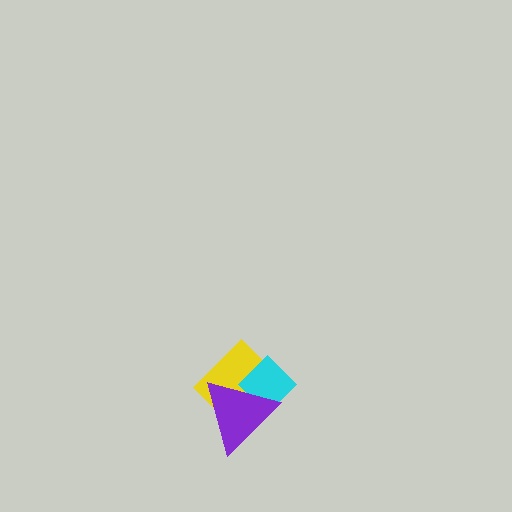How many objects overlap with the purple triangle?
2 objects overlap with the purple triangle.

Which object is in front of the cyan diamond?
The purple triangle is in front of the cyan diamond.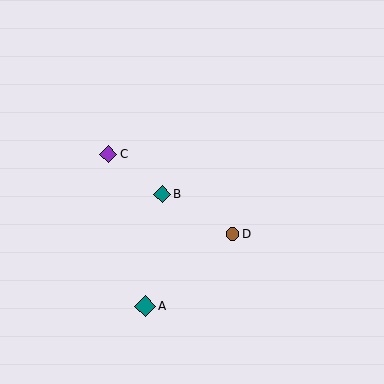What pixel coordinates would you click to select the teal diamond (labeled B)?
Click at (162, 194) to select the teal diamond B.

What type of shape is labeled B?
Shape B is a teal diamond.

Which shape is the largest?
The teal diamond (labeled A) is the largest.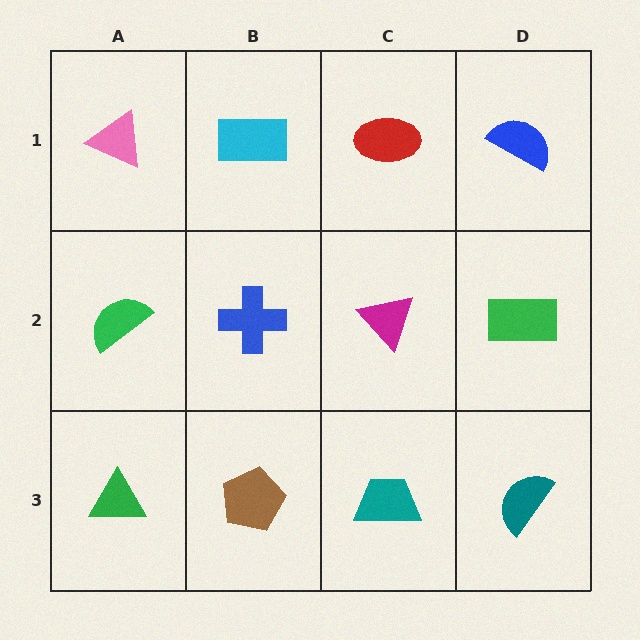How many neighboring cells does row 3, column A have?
2.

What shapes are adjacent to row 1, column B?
A blue cross (row 2, column B), a pink triangle (row 1, column A), a red ellipse (row 1, column C).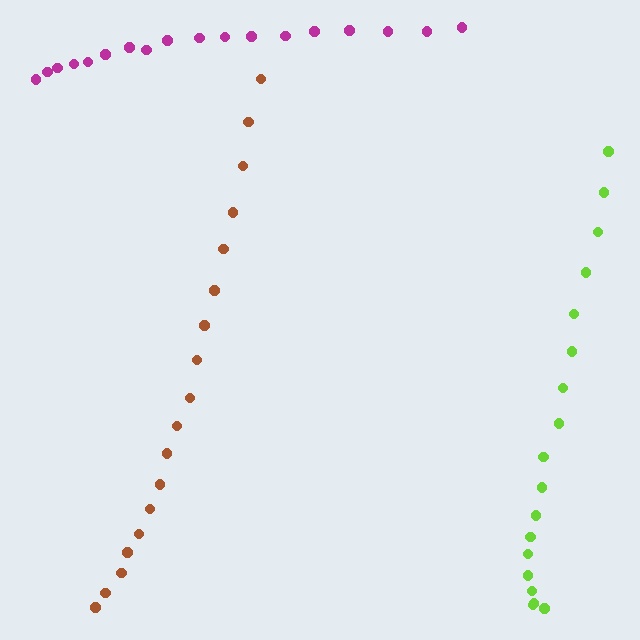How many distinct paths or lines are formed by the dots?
There are 3 distinct paths.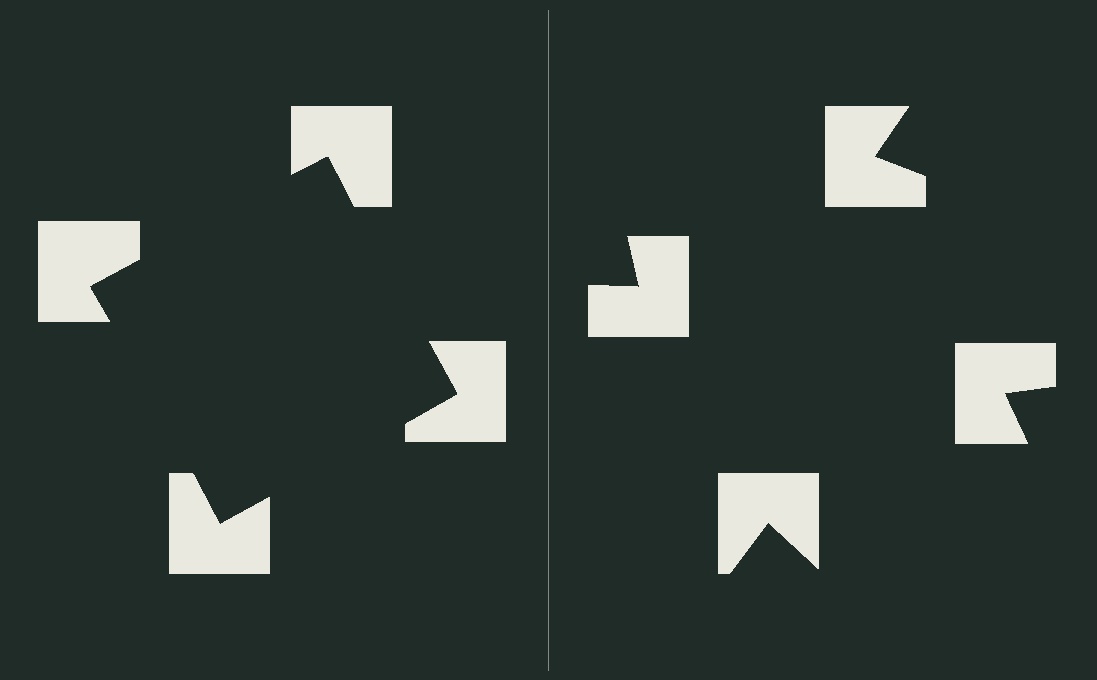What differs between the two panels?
The notched squares are positioned identically on both sides; only the wedge orientations differ. On the left they align to a square; on the right they are misaligned.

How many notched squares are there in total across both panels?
8 — 4 on each side.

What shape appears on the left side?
An illusory square.